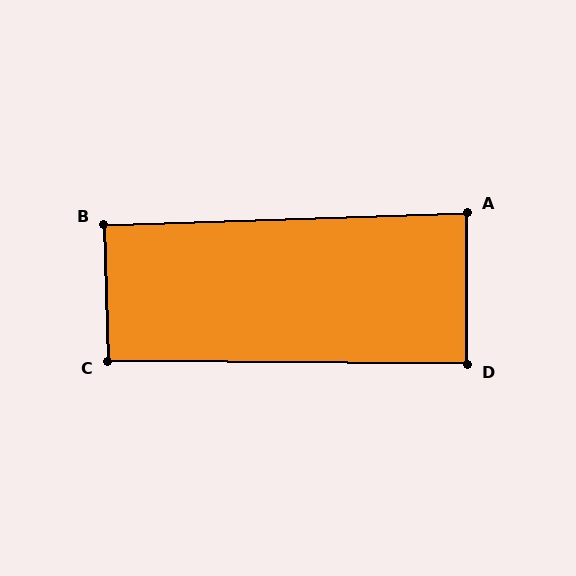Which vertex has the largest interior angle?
C, at approximately 92 degrees.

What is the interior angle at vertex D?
Approximately 90 degrees (approximately right).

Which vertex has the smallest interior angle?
A, at approximately 88 degrees.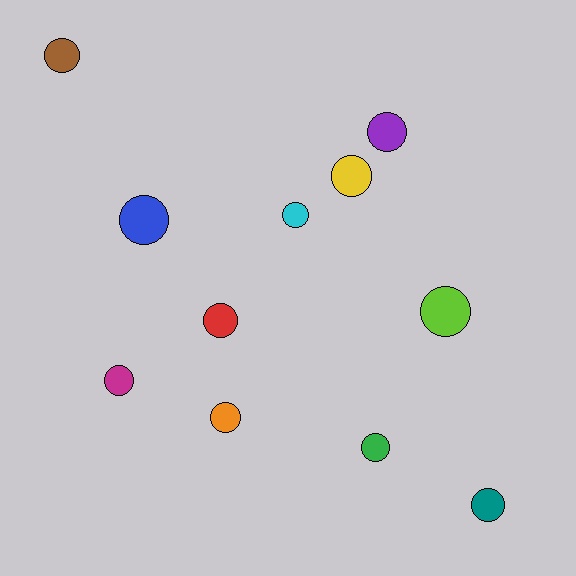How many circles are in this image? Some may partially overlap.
There are 11 circles.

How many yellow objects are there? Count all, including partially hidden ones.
There is 1 yellow object.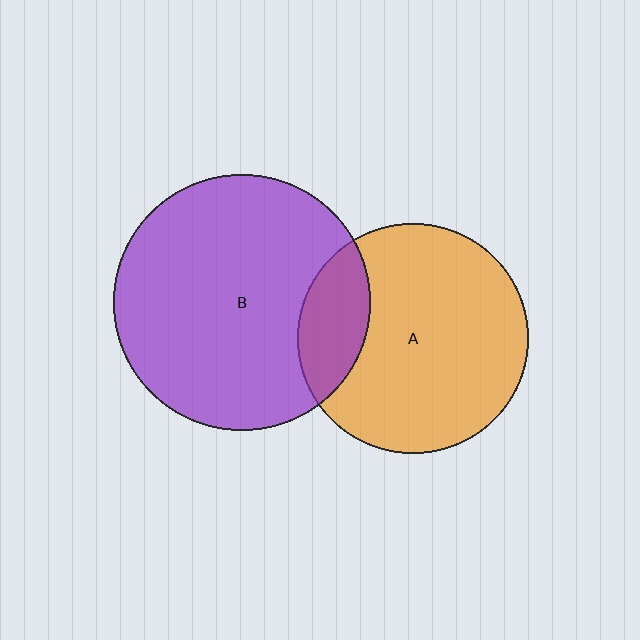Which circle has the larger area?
Circle B (purple).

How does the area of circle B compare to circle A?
Approximately 1.2 times.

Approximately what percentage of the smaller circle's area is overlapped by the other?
Approximately 20%.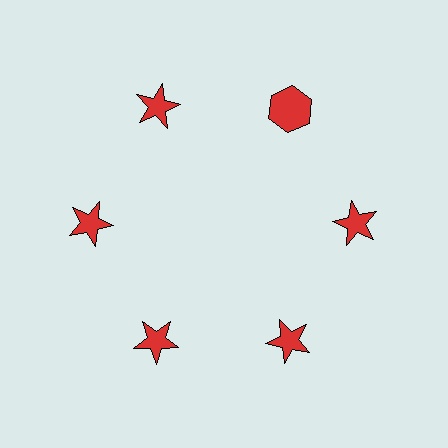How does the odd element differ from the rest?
It has a different shape: hexagon instead of star.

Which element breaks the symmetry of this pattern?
The red hexagon at roughly the 1 o'clock position breaks the symmetry. All other shapes are red stars.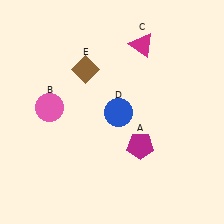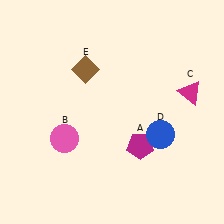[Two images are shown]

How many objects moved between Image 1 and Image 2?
3 objects moved between the two images.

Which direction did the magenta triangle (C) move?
The magenta triangle (C) moved right.